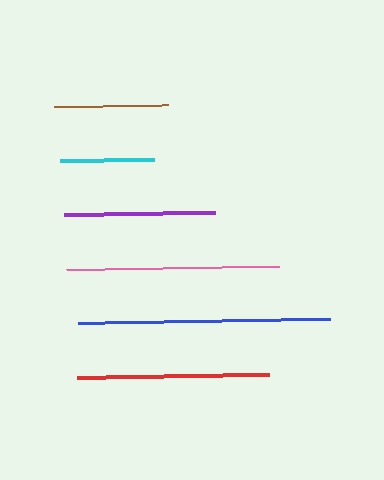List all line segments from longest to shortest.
From longest to shortest: blue, pink, red, purple, brown, cyan.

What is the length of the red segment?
The red segment is approximately 192 pixels long.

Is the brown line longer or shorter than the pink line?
The pink line is longer than the brown line.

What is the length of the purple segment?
The purple segment is approximately 151 pixels long.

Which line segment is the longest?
The blue line is the longest at approximately 252 pixels.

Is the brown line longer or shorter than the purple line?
The purple line is longer than the brown line.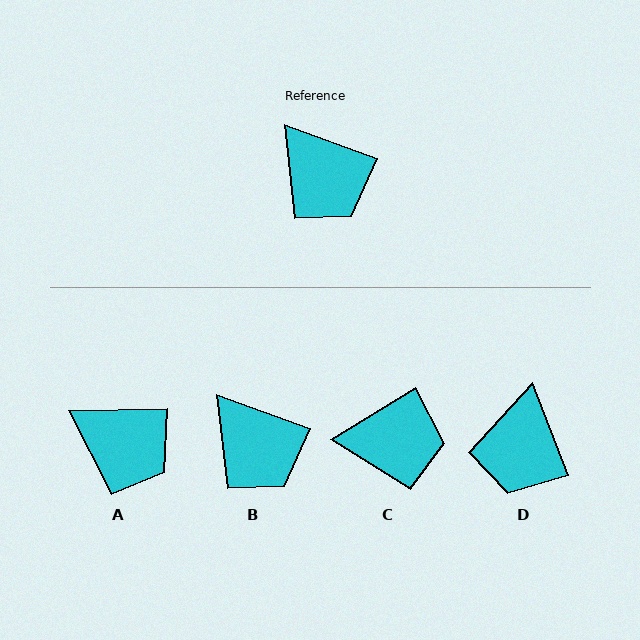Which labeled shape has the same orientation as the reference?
B.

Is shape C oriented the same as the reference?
No, it is off by about 52 degrees.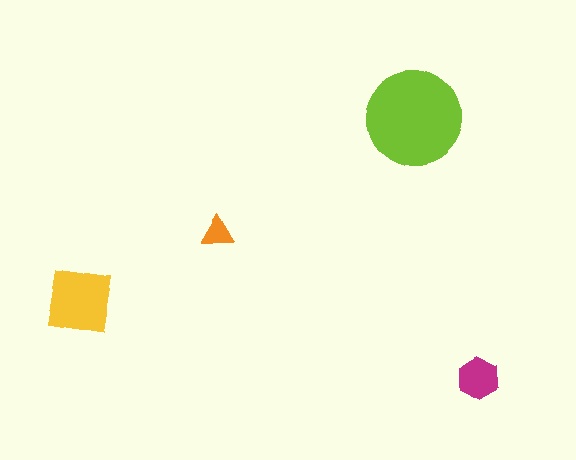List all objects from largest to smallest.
The lime circle, the yellow square, the magenta hexagon, the orange triangle.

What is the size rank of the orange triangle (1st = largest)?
4th.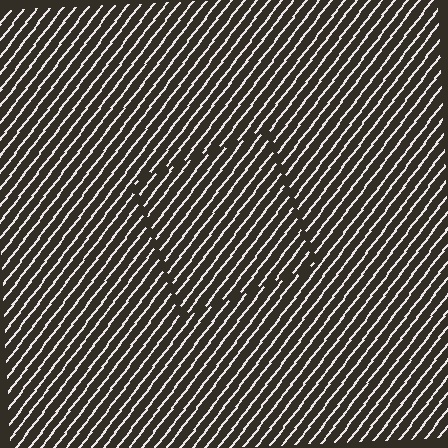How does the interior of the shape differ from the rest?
The interior of the shape contains the same grating, shifted by half a period — the contour is defined by the phase discontinuity where line-ends from the inner and outer gratings abut.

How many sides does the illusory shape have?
4 sides — the line-ends trace a square.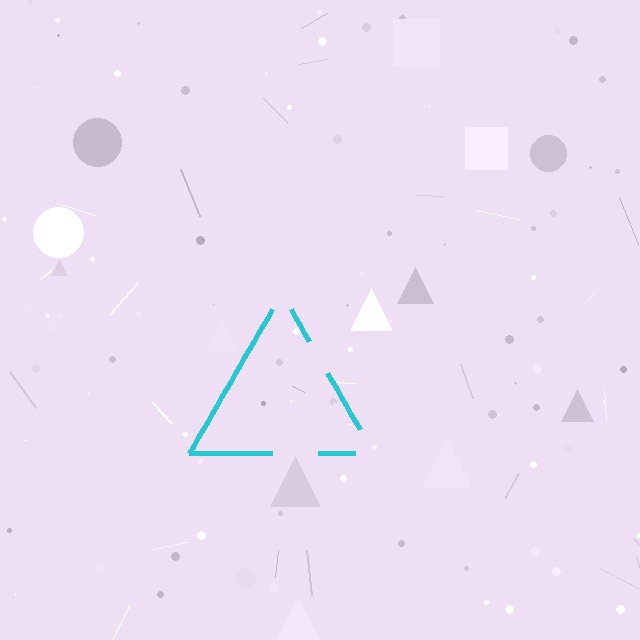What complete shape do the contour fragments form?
The contour fragments form a triangle.